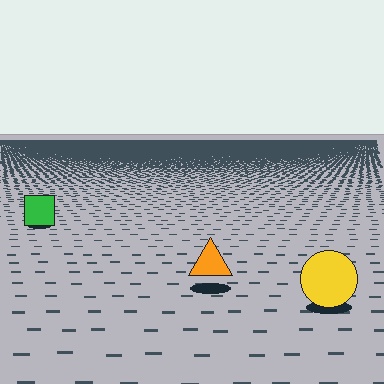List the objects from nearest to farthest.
From nearest to farthest: the yellow circle, the orange triangle, the green square.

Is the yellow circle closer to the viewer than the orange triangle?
Yes. The yellow circle is closer — you can tell from the texture gradient: the ground texture is coarser near it.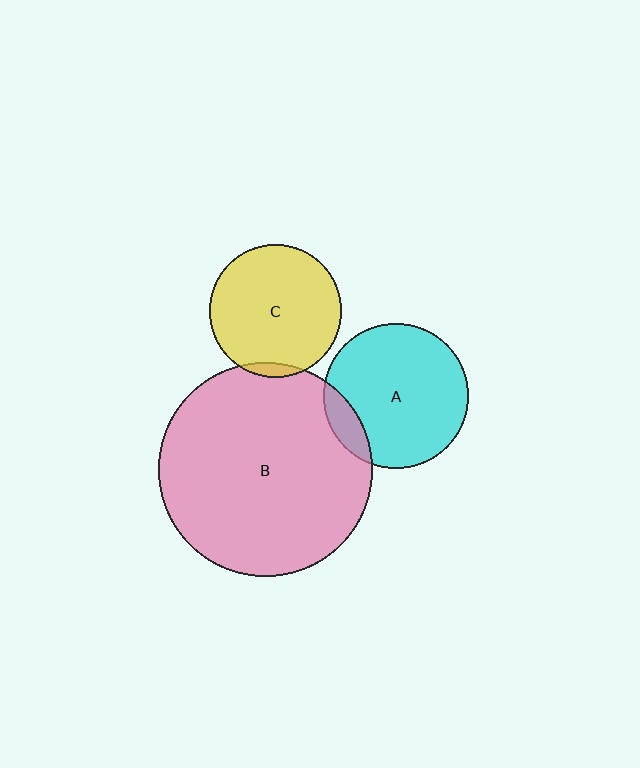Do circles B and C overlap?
Yes.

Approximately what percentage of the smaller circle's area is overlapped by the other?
Approximately 5%.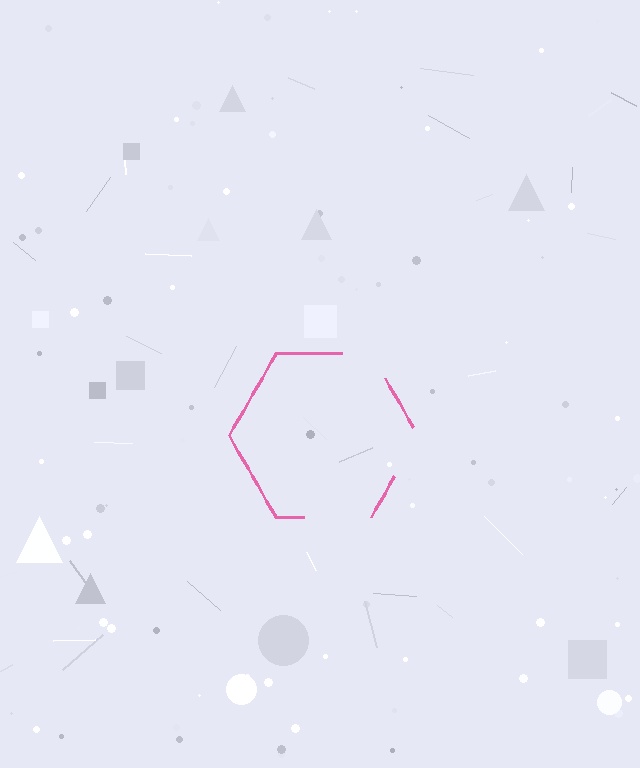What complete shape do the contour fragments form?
The contour fragments form a hexagon.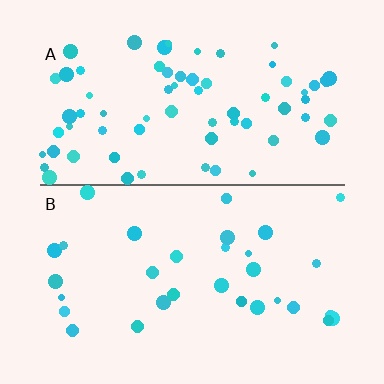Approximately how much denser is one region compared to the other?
Approximately 2.2× — region A over region B.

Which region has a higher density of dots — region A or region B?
A (the top).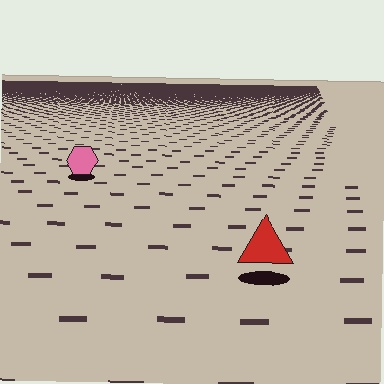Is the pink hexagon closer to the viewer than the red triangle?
No. The red triangle is closer — you can tell from the texture gradient: the ground texture is coarser near it.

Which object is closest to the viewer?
The red triangle is closest. The texture marks near it are larger and more spread out.